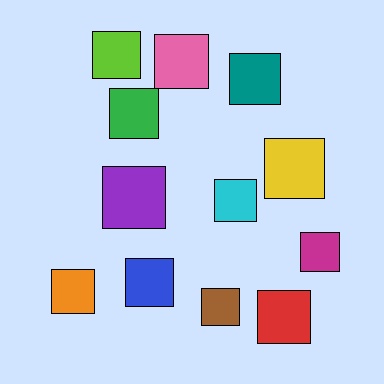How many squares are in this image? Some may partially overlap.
There are 12 squares.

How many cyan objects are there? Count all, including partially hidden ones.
There is 1 cyan object.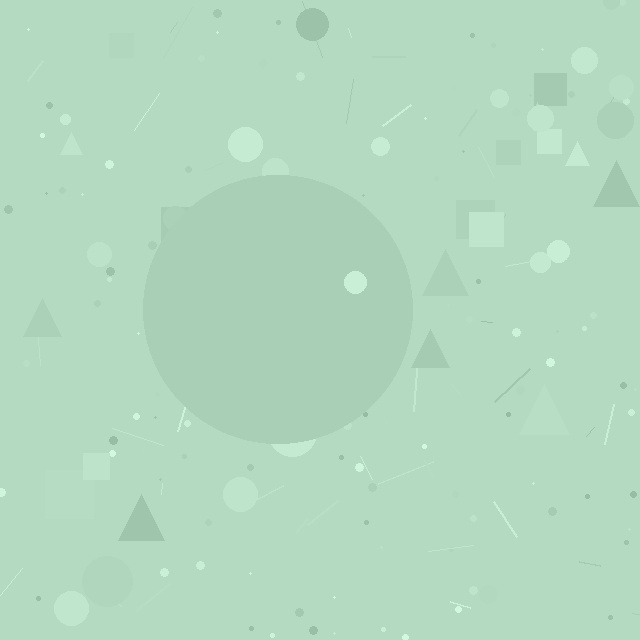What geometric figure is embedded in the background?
A circle is embedded in the background.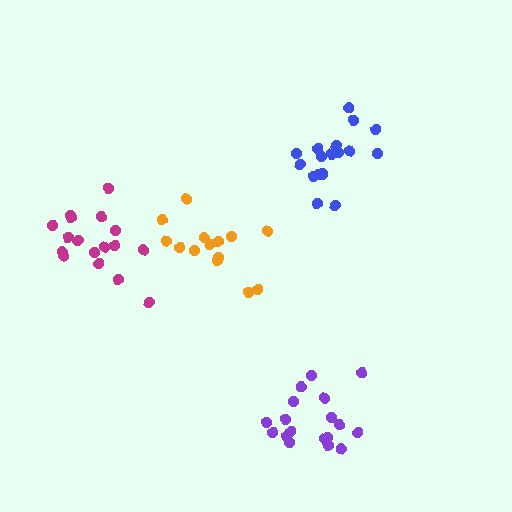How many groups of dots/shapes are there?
There are 4 groups.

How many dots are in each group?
Group 1: 18 dots, Group 2: 14 dots, Group 3: 18 dots, Group 4: 17 dots (67 total).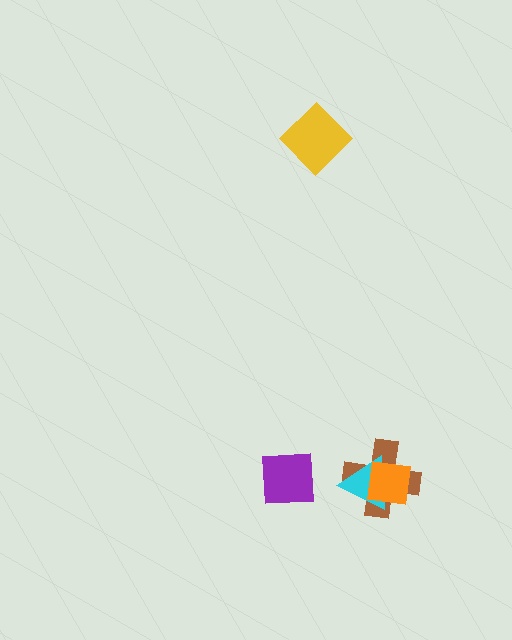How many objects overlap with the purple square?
0 objects overlap with the purple square.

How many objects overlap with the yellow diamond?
0 objects overlap with the yellow diamond.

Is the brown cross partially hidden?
Yes, it is partially covered by another shape.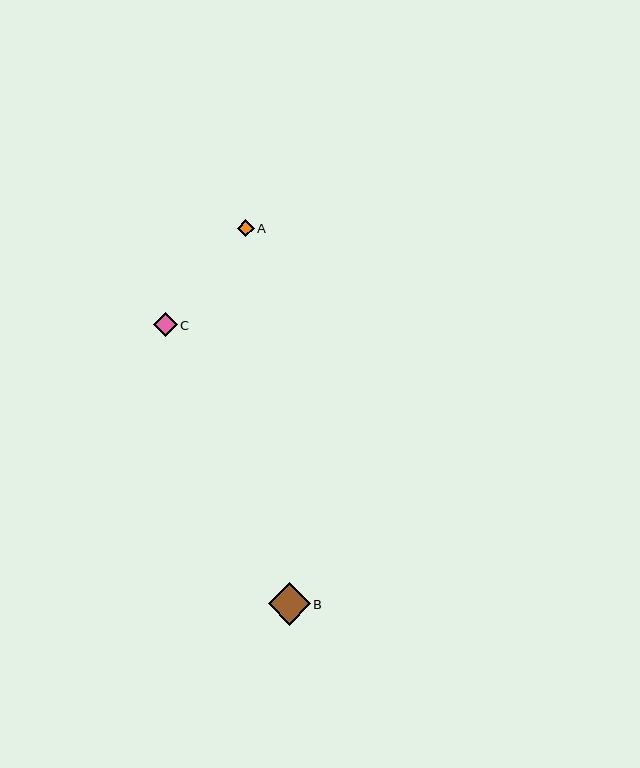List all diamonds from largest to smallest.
From largest to smallest: B, C, A.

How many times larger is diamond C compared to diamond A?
Diamond C is approximately 1.4 times the size of diamond A.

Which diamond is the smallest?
Diamond A is the smallest with a size of approximately 17 pixels.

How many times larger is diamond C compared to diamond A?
Diamond C is approximately 1.4 times the size of diamond A.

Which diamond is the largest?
Diamond B is the largest with a size of approximately 42 pixels.